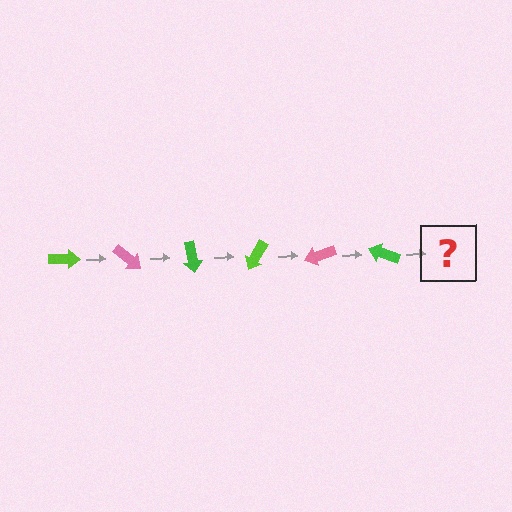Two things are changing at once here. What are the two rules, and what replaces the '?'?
The two rules are that it rotates 40 degrees each step and the color cycles through lime, pink, and green. The '?' should be a lime arrow, rotated 240 degrees from the start.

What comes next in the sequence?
The next element should be a lime arrow, rotated 240 degrees from the start.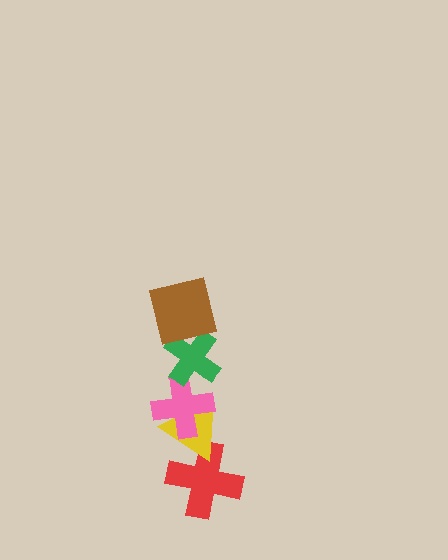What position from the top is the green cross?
The green cross is 2nd from the top.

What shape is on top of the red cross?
The yellow triangle is on top of the red cross.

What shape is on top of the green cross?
The brown square is on top of the green cross.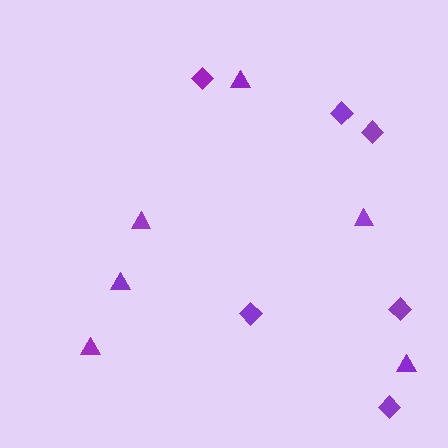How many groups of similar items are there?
There are 2 groups: one group of diamonds (6) and one group of triangles (6).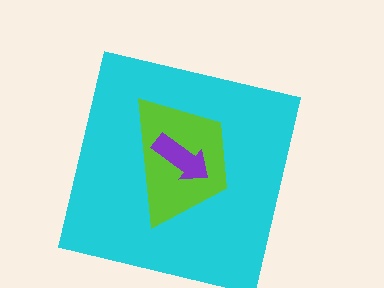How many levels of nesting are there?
3.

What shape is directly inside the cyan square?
The lime trapezoid.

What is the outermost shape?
The cyan square.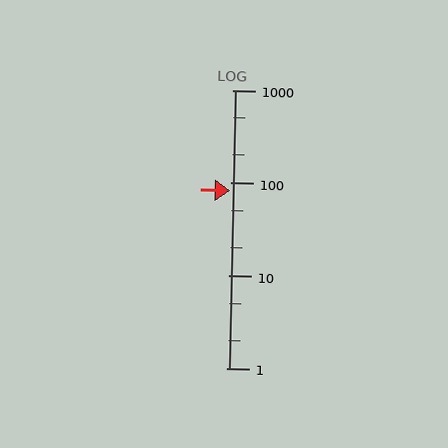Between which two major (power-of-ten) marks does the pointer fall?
The pointer is between 10 and 100.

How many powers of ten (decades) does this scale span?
The scale spans 3 decades, from 1 to 1000.